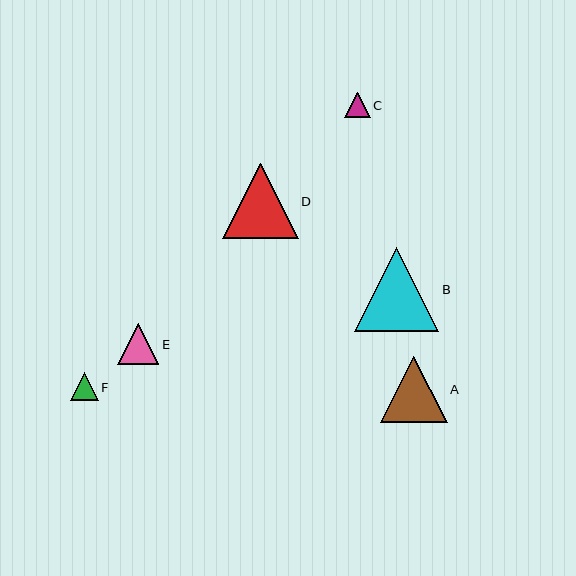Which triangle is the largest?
Triangle B is the largest with a size of approximately 84 pixels.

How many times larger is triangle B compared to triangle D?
Triangle B is approximately 1.1 times the size of triangle D.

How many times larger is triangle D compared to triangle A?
Triangle D is approximately 1.1 times the size of triangle A.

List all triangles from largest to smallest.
From largest to smallest: B, D, A, E, F, C.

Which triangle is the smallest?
Triangle C is the smallest with a size of approximately 25 pixels.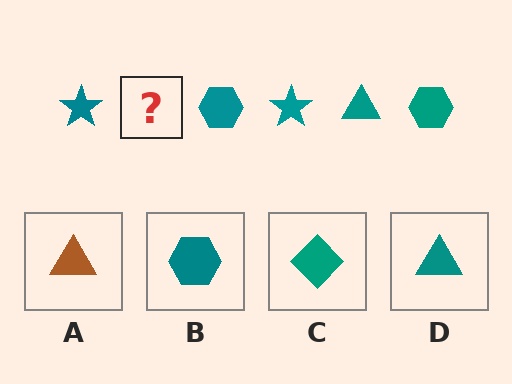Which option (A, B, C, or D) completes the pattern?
D.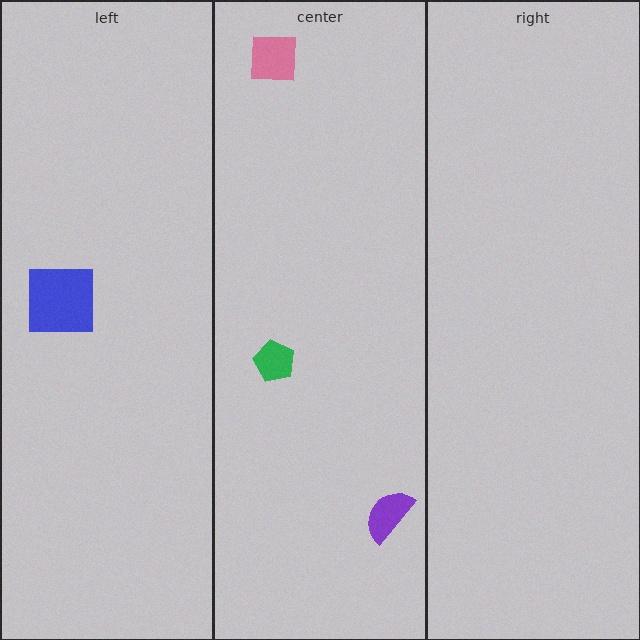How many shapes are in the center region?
3.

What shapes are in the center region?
The green pentagon, the pink square, the purple semicircle.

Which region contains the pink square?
The center region.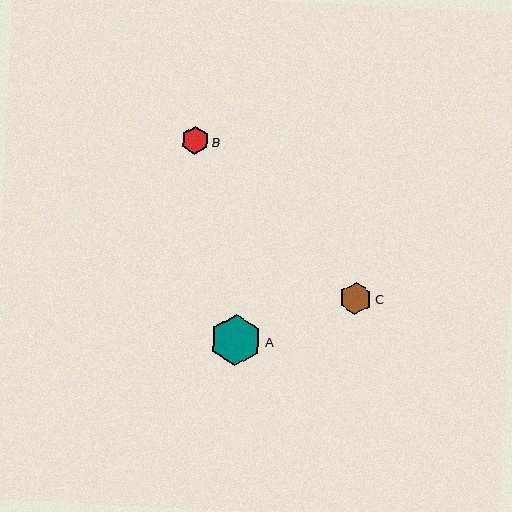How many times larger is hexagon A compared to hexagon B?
Hexagon A is approximately 1.9 times the size of hexagon B.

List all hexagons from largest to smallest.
From largest to smallest: A, C, B.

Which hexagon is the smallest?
Hexagon B is the smallest with a size of approximately 28 pixels.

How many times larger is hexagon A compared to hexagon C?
Hexagon A is approximately 1.6 times the size of hexagon C.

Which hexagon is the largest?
Hexagon A is the largest with a size of approximately 52 pixels.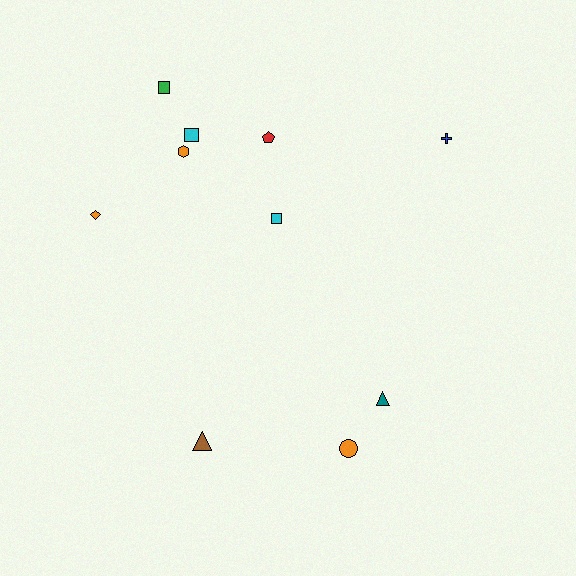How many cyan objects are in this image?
There are 2 cyan objects.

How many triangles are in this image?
There are 2 triangles.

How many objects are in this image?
There are 10 objects.